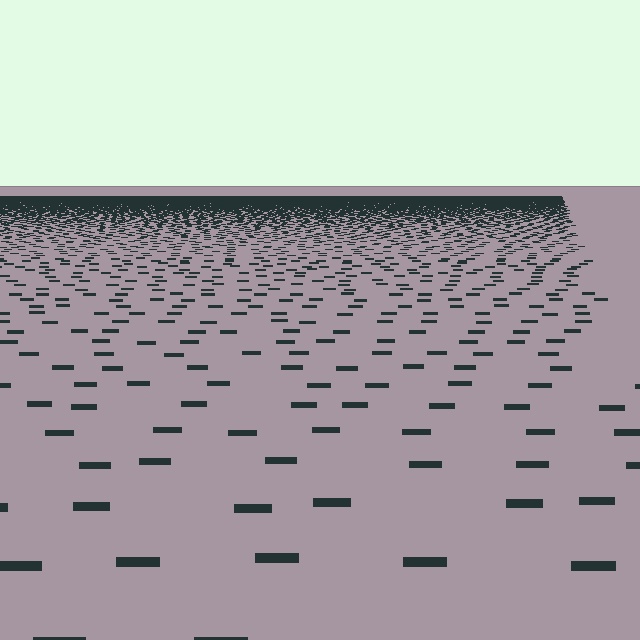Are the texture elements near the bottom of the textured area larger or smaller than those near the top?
Larger. Near the bottom, elements are closer to the viewer and appear at a bigger on-screen size.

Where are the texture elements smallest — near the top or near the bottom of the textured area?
Near the top.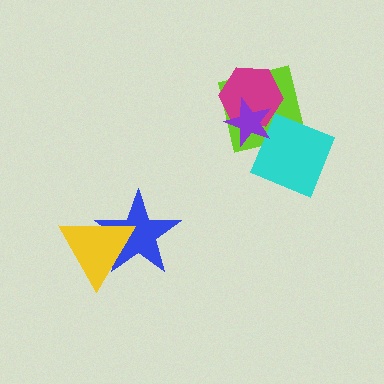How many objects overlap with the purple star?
3 objects overlap with the purple star.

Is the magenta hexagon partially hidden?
Yes, it is partially covered by another shape.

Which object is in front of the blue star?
The yellow triangle is in front of the blue star.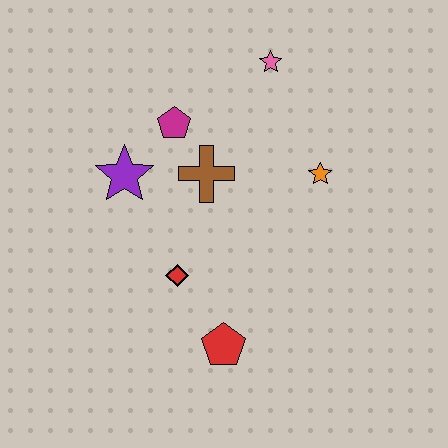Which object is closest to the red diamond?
The red pentagon is closest to the red diamond.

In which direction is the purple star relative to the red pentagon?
The purple star is above the red pentagon.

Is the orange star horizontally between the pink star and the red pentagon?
No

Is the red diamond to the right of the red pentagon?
No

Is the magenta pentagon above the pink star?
No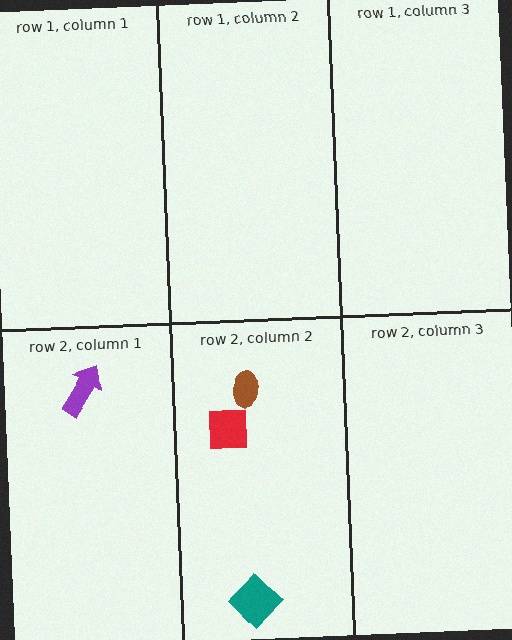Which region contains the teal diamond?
The row 2, column 2 region.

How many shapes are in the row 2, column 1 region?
1.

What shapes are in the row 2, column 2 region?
The red square, the teal diamond, the brown ellipse.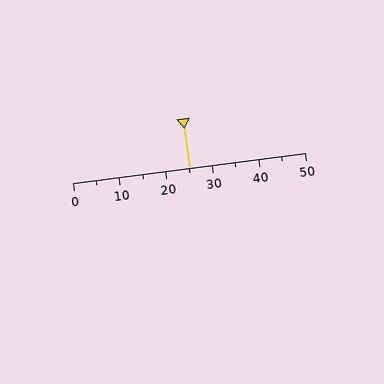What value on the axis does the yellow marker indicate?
The marker indicates approximately 25.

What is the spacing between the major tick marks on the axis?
The major ticks are spaced 10 apart.